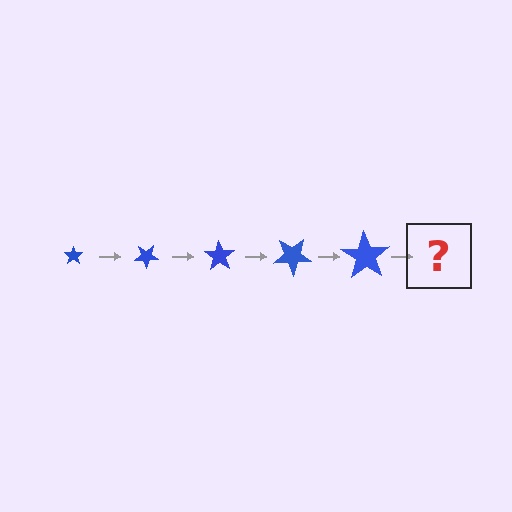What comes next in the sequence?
The next element should be a star, larger than the previous one and rotated 175 degrees from the start.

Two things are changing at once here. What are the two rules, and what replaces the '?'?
The two rules are that the star grows larger each step and it rotates 35 degrees each step. The '?' should be a star, larger than the previous one and rotated 175 degrees from the start.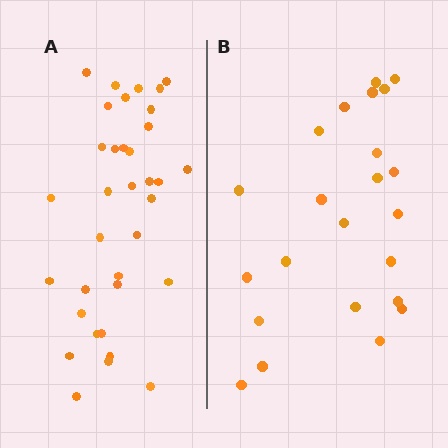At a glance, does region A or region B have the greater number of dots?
Region A (the left region) has more dots.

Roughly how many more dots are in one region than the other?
Region A has roughly 12 or so more dots than region B.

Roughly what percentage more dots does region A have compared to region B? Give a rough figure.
About 50% more.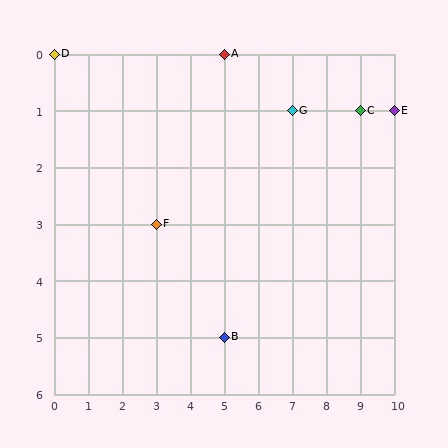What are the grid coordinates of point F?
Point F is at grid coordinates (3, 3).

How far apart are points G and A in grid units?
Points G and A are 2 columns and 1 row apart (about 2.2 grid units diagonally).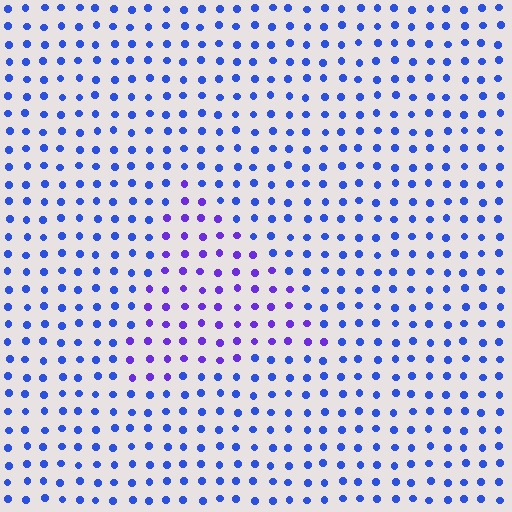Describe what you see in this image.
The image is filled with small blue elements in a uniform arrangement. A triangle-shaped region is visible where the elements are tinted to a slightly different hue, forming a subtle color boundary.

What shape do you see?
I see a triangle.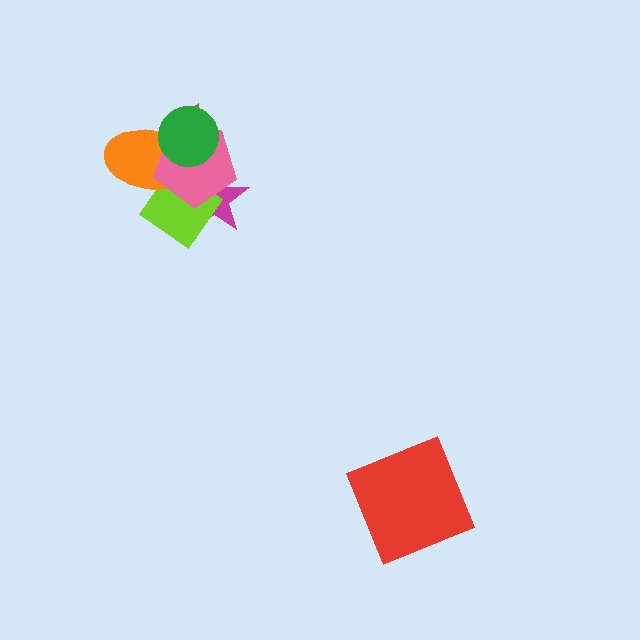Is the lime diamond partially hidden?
Yes, it is partially covered by another shape.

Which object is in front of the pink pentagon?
The green circle is in front of the pink pentagon.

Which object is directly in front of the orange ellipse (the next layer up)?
The pink pentagon is directly in front of the orange ellipse.